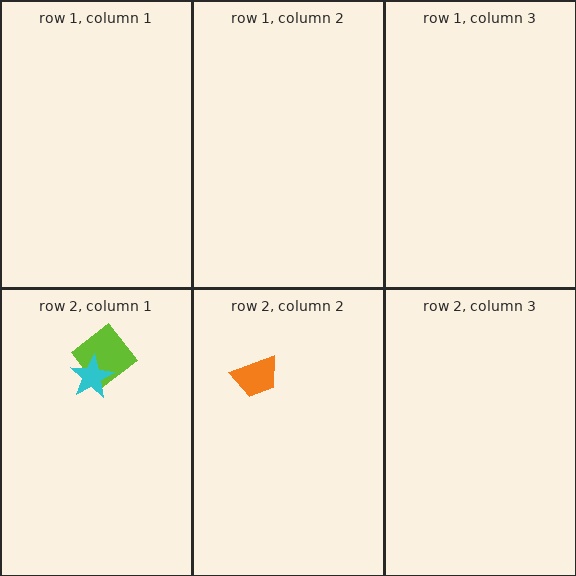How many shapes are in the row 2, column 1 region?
2.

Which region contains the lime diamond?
The row 2, column 1 region.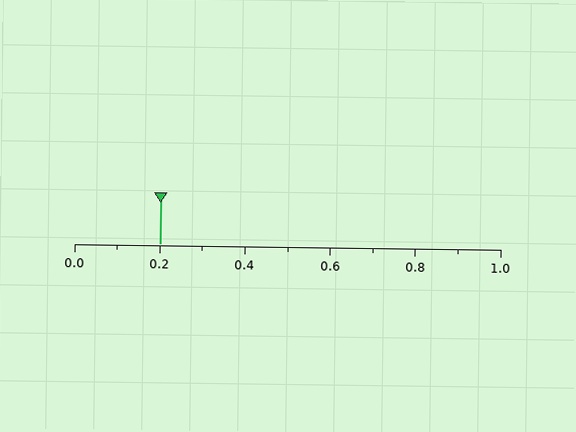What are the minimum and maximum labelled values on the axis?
The axis runs from 0.0 to 1.0.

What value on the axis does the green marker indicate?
The marker indicates approximately 0.2.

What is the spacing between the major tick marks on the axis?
The major ticks are spaced 0.2 apart.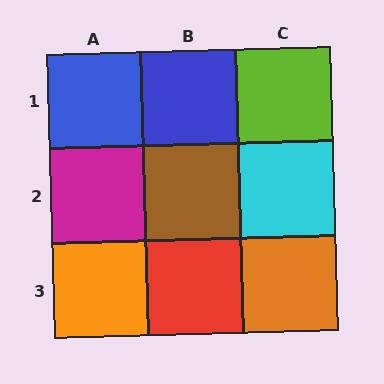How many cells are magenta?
1 cell is magenta.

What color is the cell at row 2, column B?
Brown.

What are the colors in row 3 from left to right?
Orange, red, orange.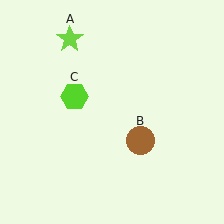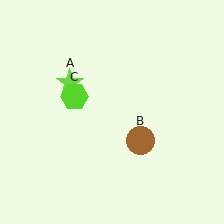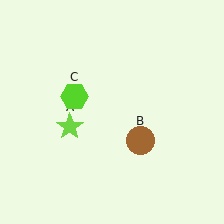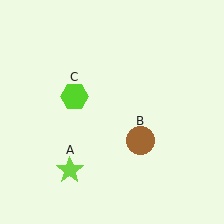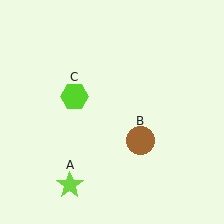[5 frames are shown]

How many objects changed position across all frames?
1 object changed position: lime star (object A).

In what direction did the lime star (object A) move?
The lime star (object A) moved down.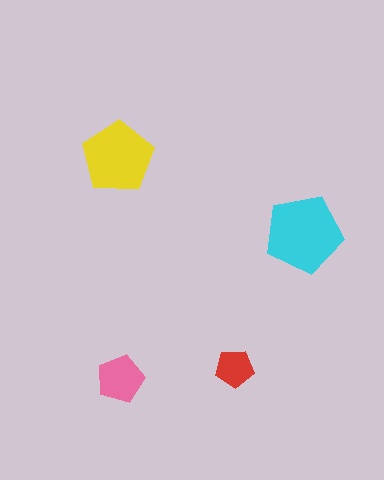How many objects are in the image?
There are 4 objects in the image.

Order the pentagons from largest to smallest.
the cyan one, the yellow one, the pink one, the red one.